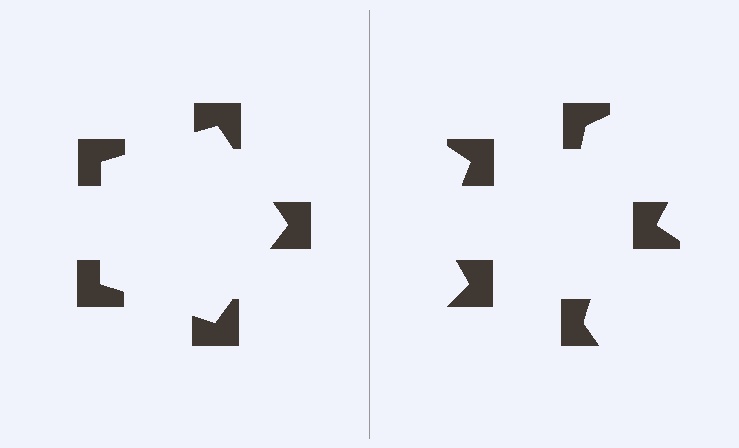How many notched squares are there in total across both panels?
10 — 5 on each side.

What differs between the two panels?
The notched squares are positioned identically on both sides; only the wedge orientations differ. On the left they align to a pentagon; on the right they are misaligned.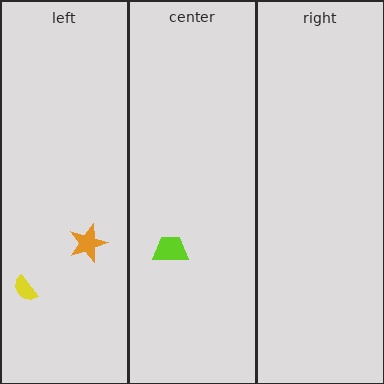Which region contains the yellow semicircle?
The left region.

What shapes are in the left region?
The orange star, the yellow semicircle.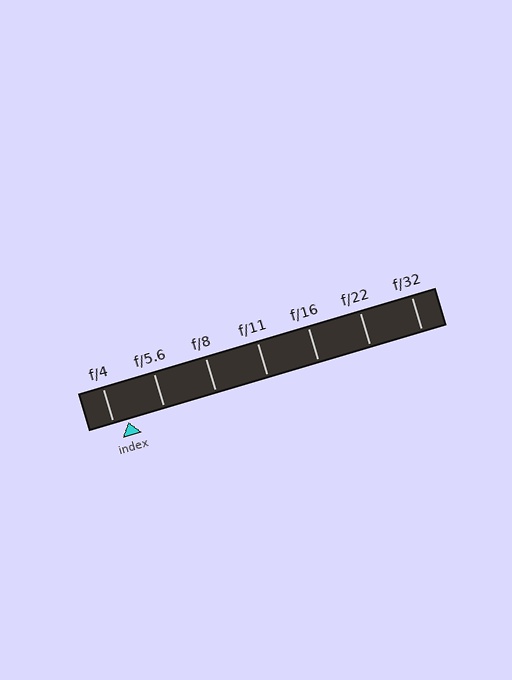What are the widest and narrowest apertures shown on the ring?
The widest aperture shown is f/4 and the narrowest is f/32.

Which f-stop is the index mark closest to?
The index mark is closest to f/4.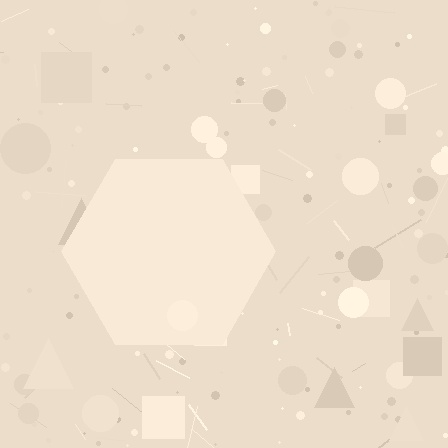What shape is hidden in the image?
A hexagon is hidden in the image.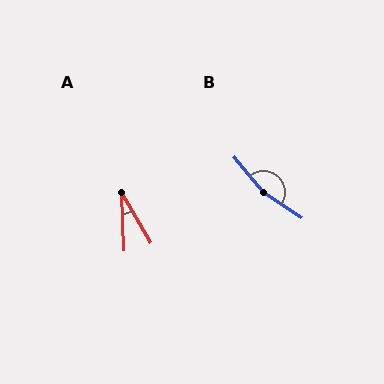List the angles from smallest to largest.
A (28°), B (164°).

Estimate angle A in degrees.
Approximately 28 degrees.